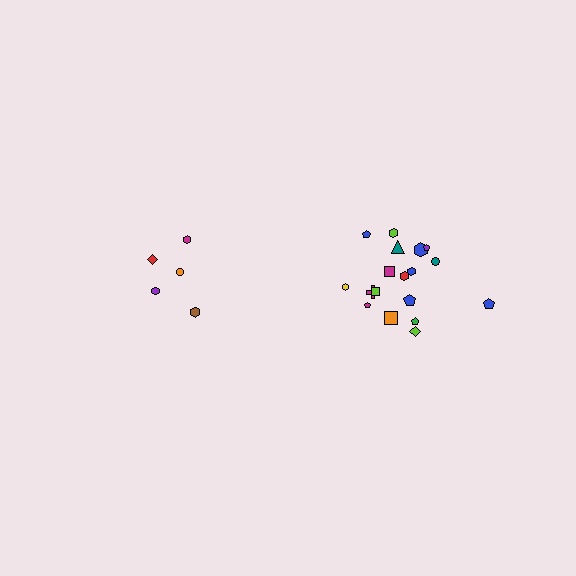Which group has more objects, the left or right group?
The right group.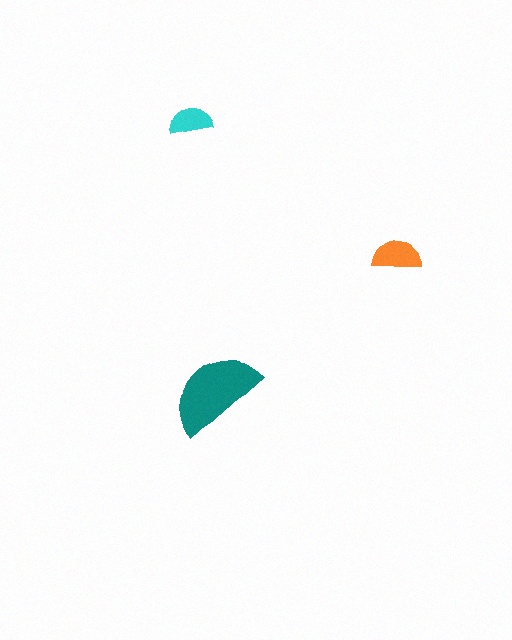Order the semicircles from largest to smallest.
the teal one, the orange one, the cyan one.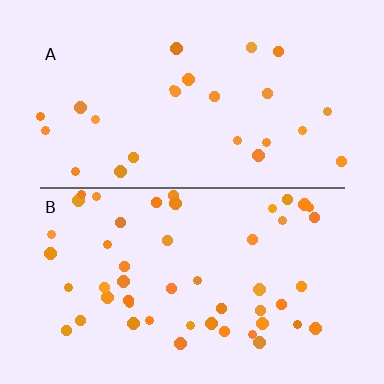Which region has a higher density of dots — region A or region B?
B (the bottom).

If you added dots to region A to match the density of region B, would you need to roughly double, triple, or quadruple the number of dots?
Approximately double.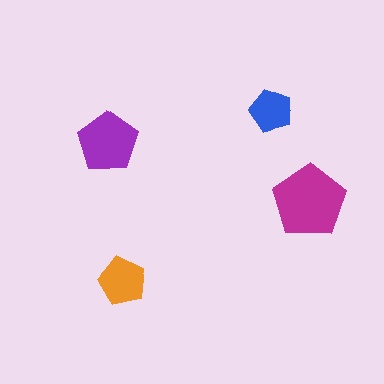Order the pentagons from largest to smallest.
the magenta one, the purple one, the orange one, the blue one.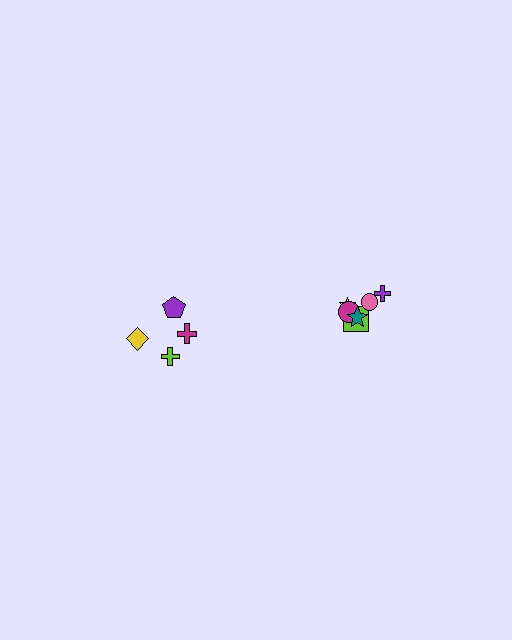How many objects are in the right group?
There are 6 objects.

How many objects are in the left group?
There are 4 objects.